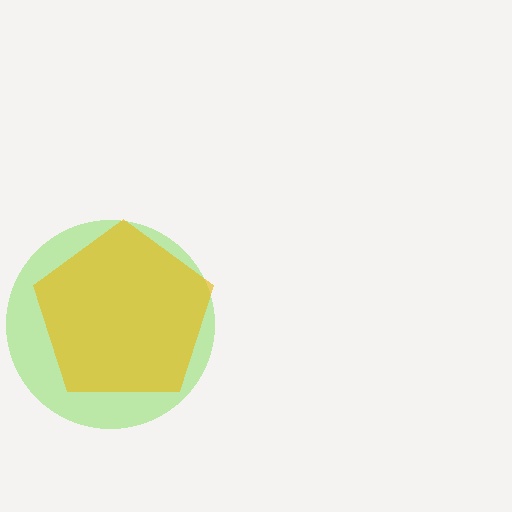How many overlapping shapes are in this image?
There are 2 overlapping shapes in the image.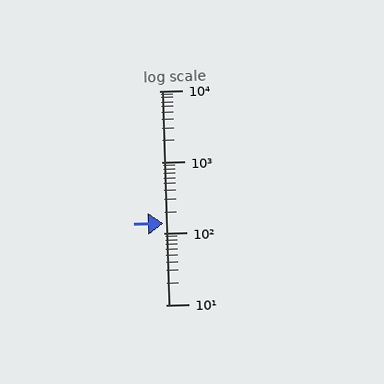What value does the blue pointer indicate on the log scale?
The pointer indicates approximately 140.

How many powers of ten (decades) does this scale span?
The scale spans 3 decades, from 10 to 10000.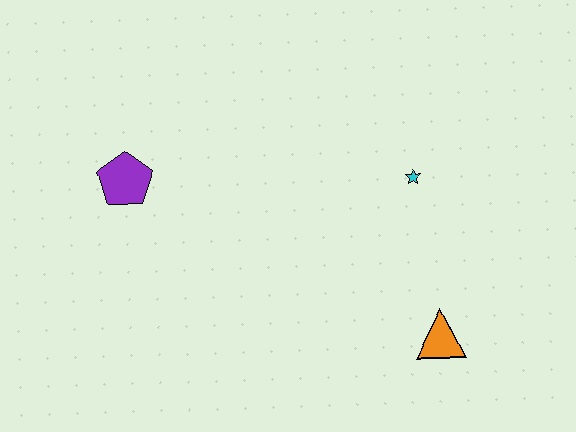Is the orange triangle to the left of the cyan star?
No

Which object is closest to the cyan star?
The orange triangle is closest to the cyan star.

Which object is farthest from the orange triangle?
The purple pentagon is farthest from the orange triangle.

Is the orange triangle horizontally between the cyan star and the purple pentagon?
No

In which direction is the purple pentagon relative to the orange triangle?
The purple pentagon is to the left of the orange triangle.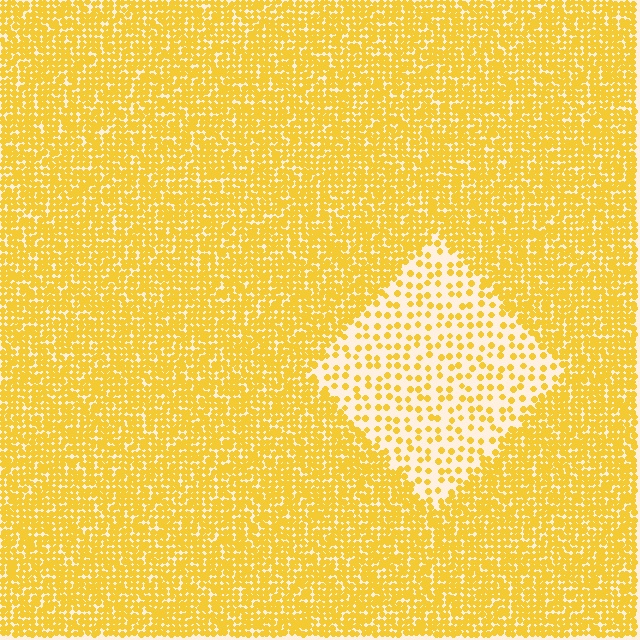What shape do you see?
I see a diamond.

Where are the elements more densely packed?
The elements are more densely packed outside the diamond boundary.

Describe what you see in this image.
The image contains small yellow elements arranged at two different densities. A diamond-shaped region is visible where the elements are less densely packed than the surrounding area.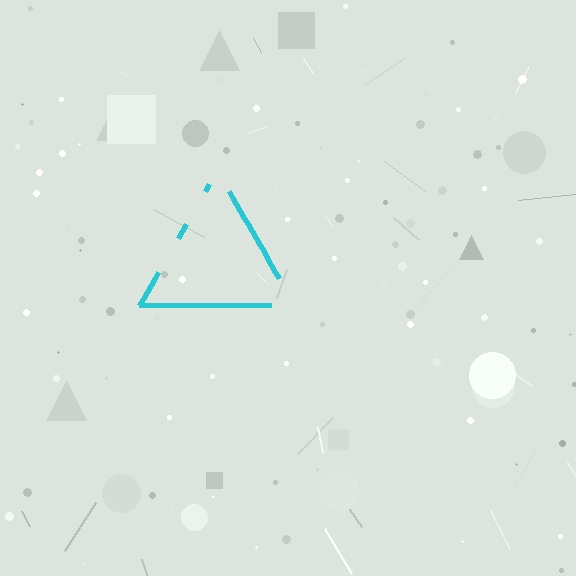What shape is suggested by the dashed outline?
The dashed outline suggests a triangle.